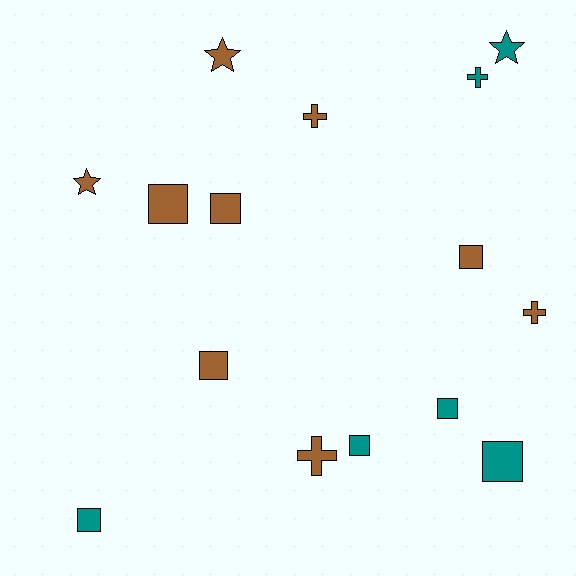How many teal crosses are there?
There is 1 teal cross.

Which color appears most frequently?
Brown, with 9 objects.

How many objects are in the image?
There are 15 objects.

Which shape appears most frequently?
Square, with 8 objects.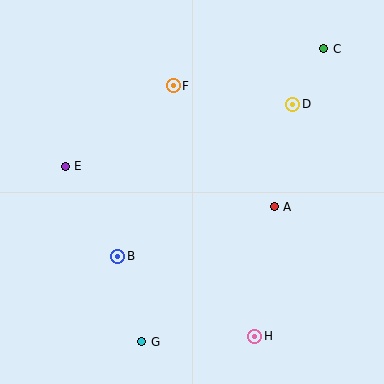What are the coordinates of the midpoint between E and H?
The midpoint between E and H is at (160, 251).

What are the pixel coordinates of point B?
Point B is at (118, 256).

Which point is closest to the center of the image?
Point A at (274, 207) is closest to the center.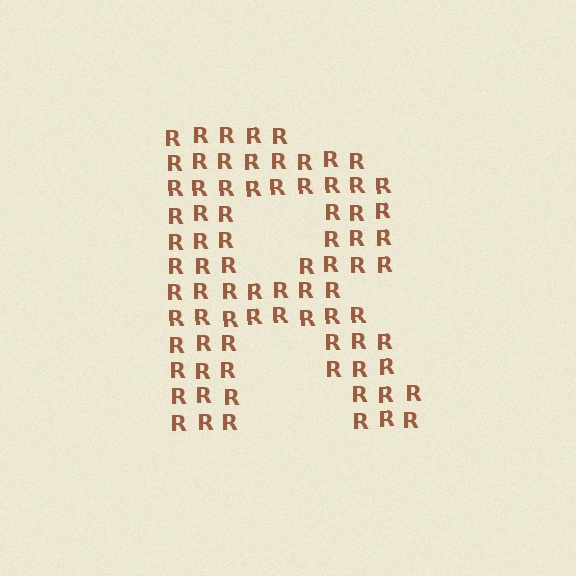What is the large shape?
The large shape is the letter R.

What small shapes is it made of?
It is made of small letter R's.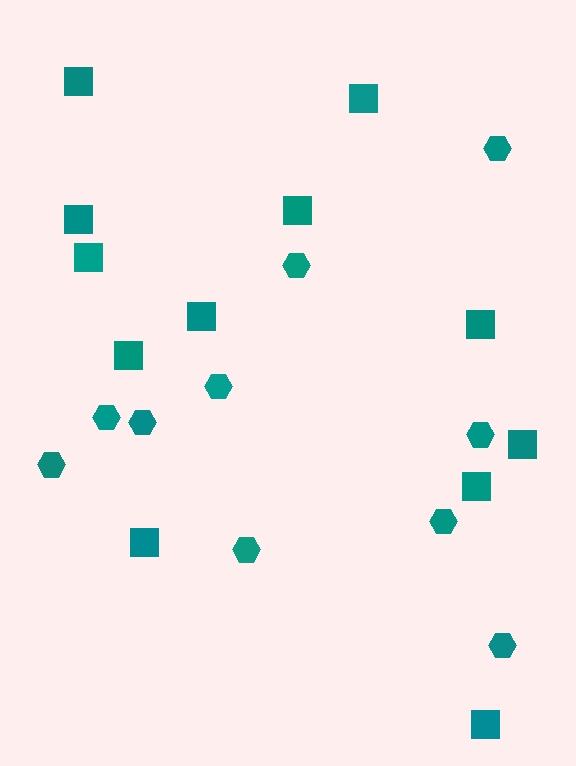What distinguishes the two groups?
There are 2 groups: one group of squares (12) and one group of hexagons (10).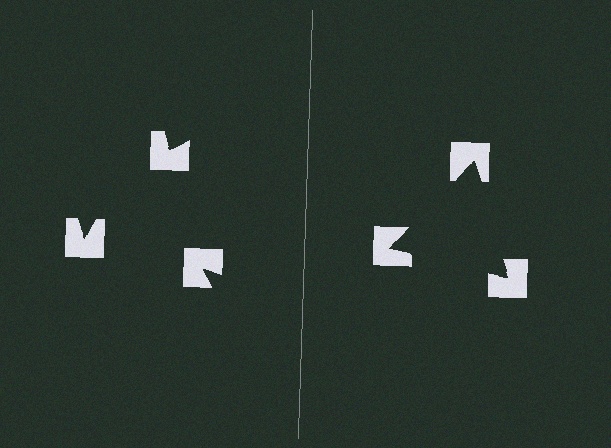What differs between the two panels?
The notched squares are positioned identically on both sides; only the wedge orientations differ. On the right they align to a triangle; on the left they are misaligned.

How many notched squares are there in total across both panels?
6 — 3 on each side.